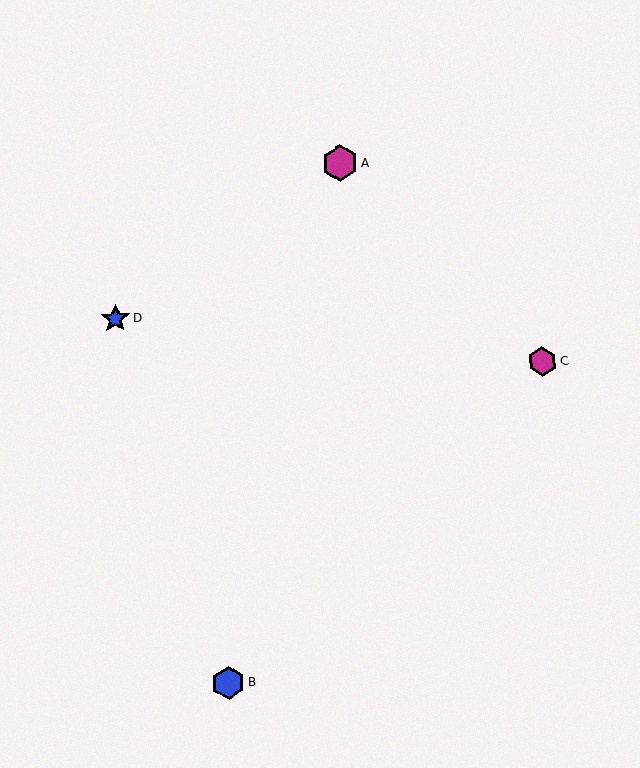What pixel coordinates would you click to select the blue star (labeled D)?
Click at (116, 319) to select the blue star D.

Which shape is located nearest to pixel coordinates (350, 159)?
The magenta hexagon (labeled A) at (340, 163) is nearest to that location.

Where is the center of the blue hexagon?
The center of the blue hexagon is at (228, 683).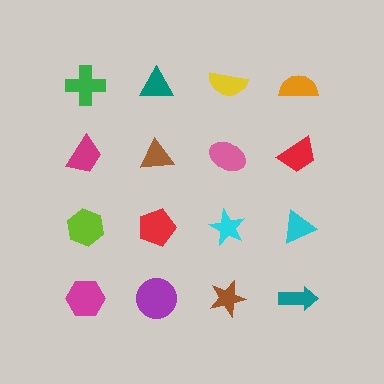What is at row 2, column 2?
A brown triangle.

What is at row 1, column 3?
A yellow semicircle.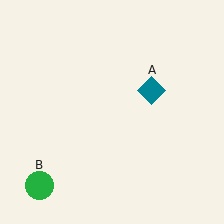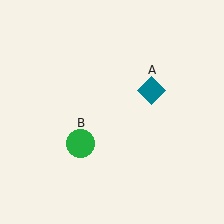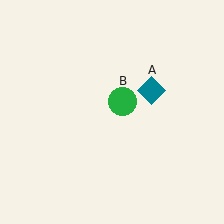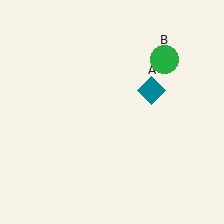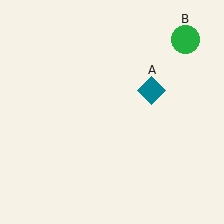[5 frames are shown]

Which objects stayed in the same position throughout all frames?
Teal diamond (object A) remained stationary.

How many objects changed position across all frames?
1 object changed position: green circle (object B).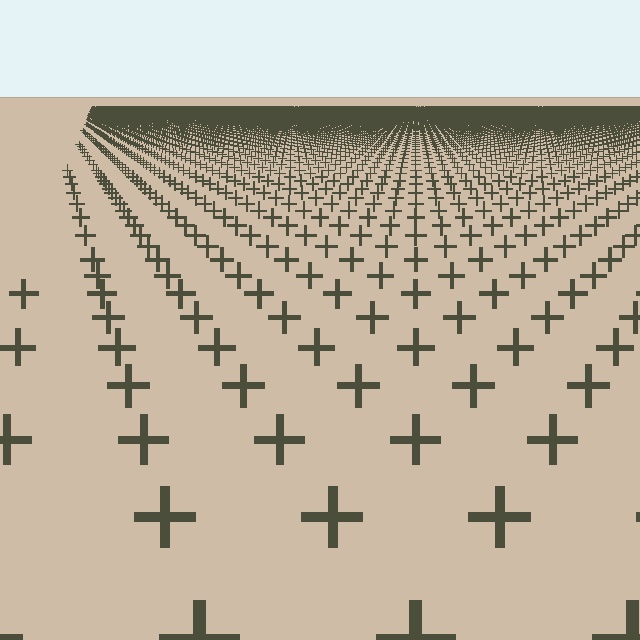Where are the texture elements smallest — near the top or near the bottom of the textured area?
Near the top.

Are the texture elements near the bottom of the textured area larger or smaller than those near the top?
Larger. Near the bottom, elements are closer to the viewer and appear at a bigger on-screen size.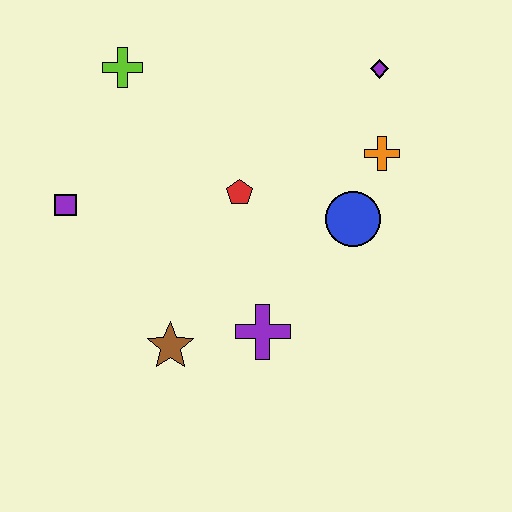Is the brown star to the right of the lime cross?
Yes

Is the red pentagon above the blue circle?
Yes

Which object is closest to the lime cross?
The purple square is closest to the lime cross.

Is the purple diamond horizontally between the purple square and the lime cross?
No